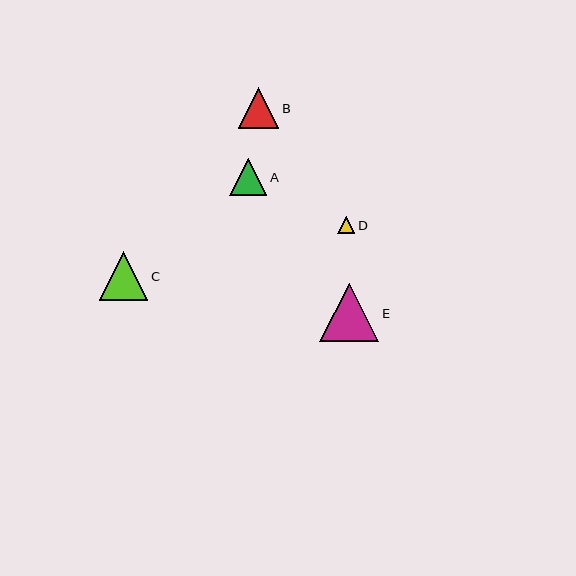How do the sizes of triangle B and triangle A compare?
Triangle B and triangle A are approximately the same size.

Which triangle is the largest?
Triangle E is the largest with a size of approximately 59 pixels.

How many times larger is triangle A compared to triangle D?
Triangle A is approximately 2.2 times the size of triangle D.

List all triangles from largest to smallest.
From largest to smallest: E, C, B, A, D.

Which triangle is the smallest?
Triangle D is the smallest with a size of approximately 17 pixels.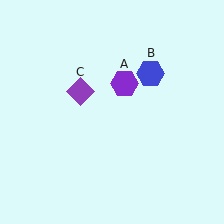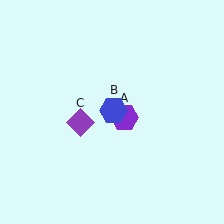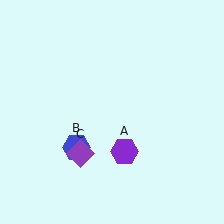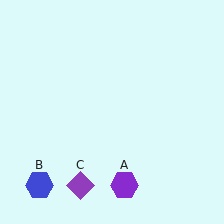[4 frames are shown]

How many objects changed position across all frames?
3 objects changed position: purple hexagon (object A), blue hexagon (object B), purple diamond (object C).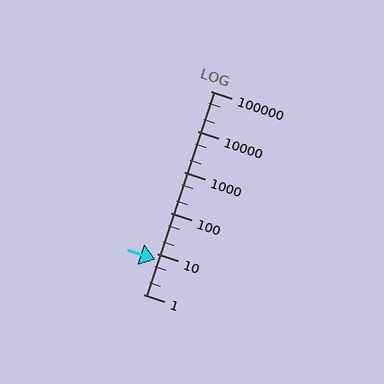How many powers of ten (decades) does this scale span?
The scale spans 5 decades, from 1 to 100000.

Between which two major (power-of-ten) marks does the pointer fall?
The pointer is between 1 and 10.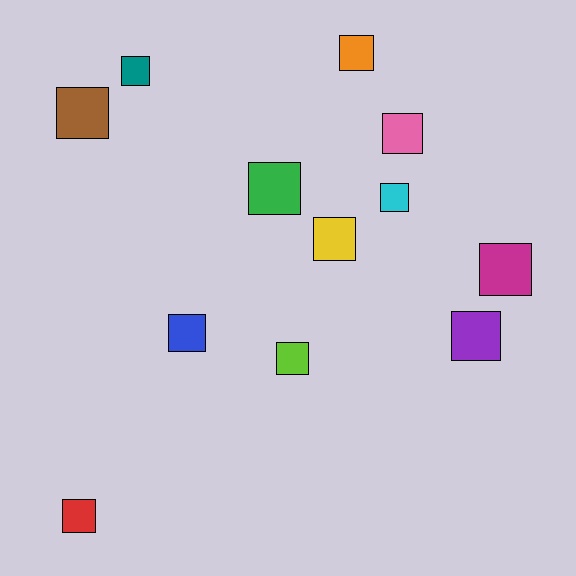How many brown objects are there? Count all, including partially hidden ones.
There is 1 brown object.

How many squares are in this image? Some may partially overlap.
There are 12 squares.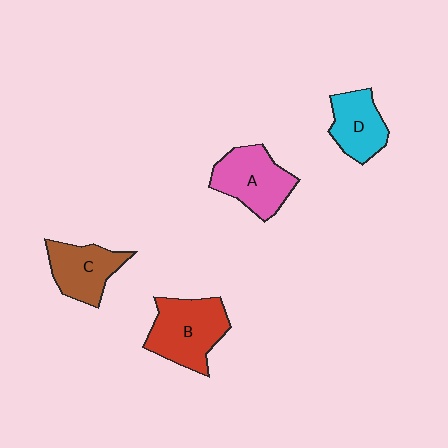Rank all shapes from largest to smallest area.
From largest to smallest: B (red), A (pink), C (brown), D (cyan).